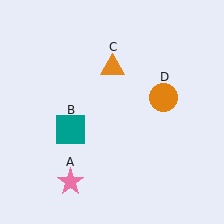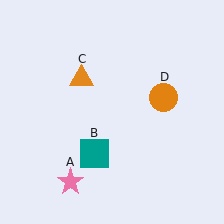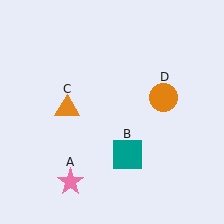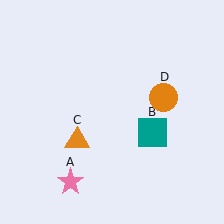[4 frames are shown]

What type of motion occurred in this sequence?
The teal square (object B), orange triangle (object C) rotated counterclockwise around the center of the scene.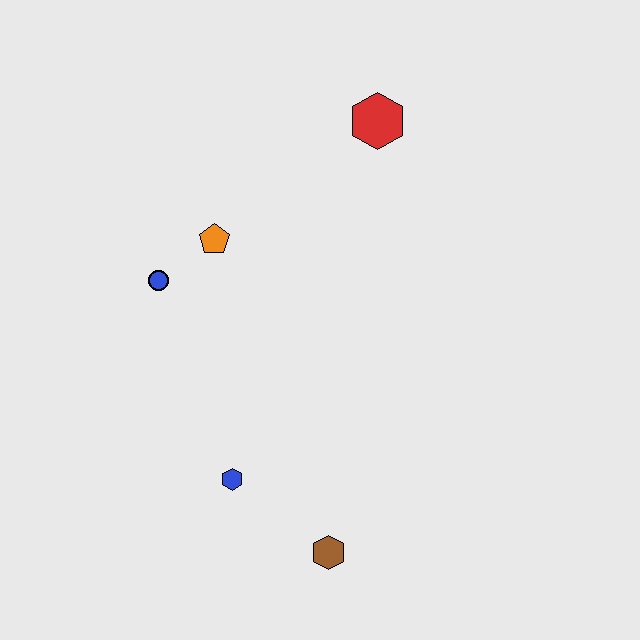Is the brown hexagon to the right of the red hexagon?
No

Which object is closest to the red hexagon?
The orange pentagon is closest to the red hexagon.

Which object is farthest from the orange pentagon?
The brown hexagon is farthest from the orange pentagon.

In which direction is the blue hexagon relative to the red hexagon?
The blue hexagon is below the red hexagon.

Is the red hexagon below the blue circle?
No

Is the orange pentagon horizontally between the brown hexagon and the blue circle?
Yes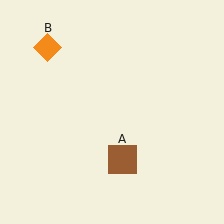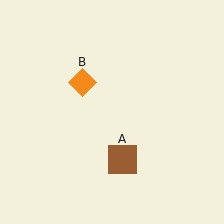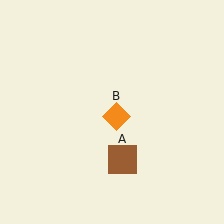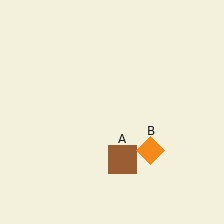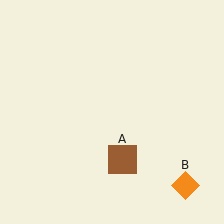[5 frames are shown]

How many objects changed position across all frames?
1 object changed position: orange diamond (object B).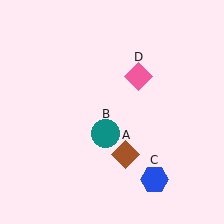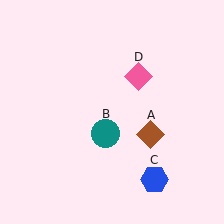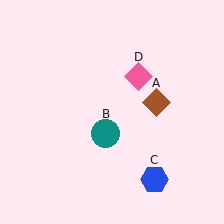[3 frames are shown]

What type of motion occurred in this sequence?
The brown diamond (object A) rotated counterclockwise around the center of the scene.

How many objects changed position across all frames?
1 object changed position: brown diamond (object A).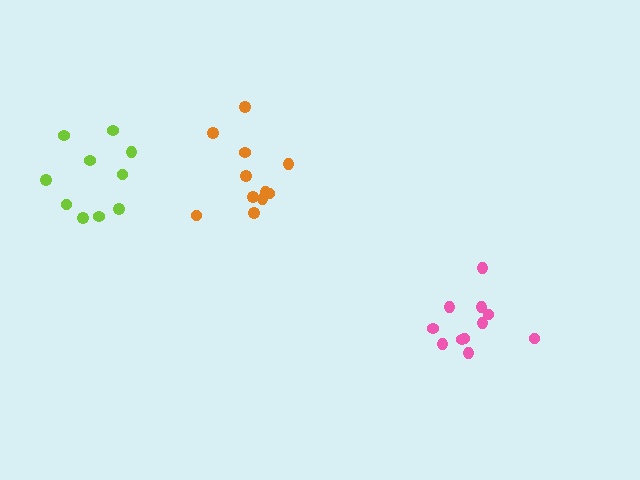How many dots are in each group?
Group 1: 11 dots, Group 2: 10 dots, Group 3: 11 dots (32 total).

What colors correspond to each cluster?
The clusters are colored: orange, lime, pink.